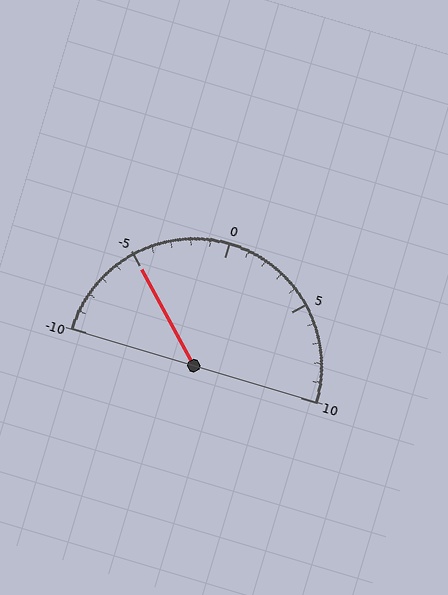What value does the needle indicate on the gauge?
The needle indicates approximately -5.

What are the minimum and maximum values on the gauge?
The gauge ranges from -10 to 10.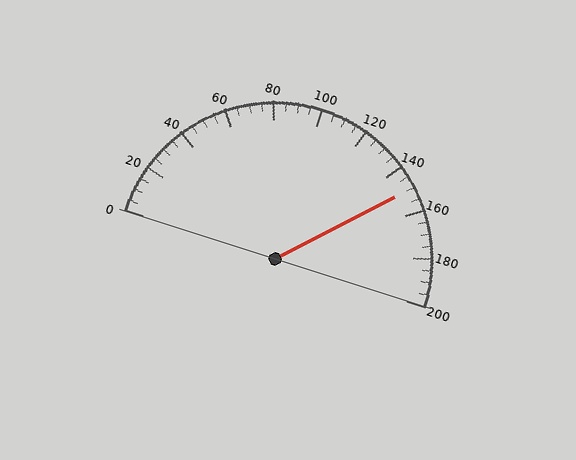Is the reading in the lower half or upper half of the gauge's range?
The reading is in the upper half of the range (0 to 200).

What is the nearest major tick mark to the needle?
The nearest major tick mark is 160.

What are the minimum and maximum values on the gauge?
The gauge ranges from 0 to 200.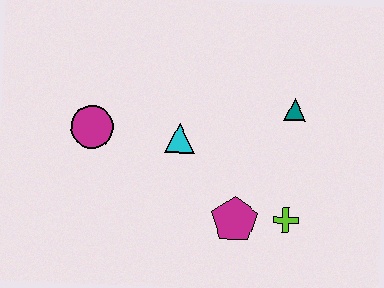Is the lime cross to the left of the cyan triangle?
No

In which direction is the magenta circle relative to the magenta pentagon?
The magenta circle is to the left of the magenta pentagon.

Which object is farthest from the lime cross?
The magenta circle is farthest from the lime cross.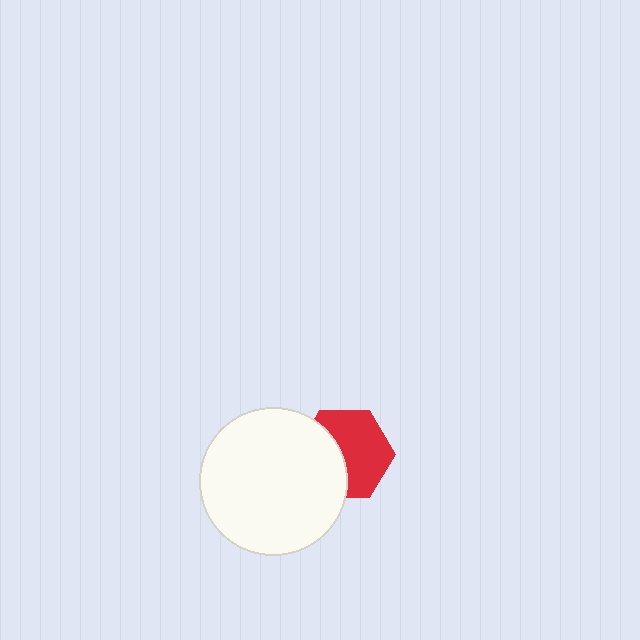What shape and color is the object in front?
The object in front is a white circle.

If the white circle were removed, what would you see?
You would see the complete red hexagon.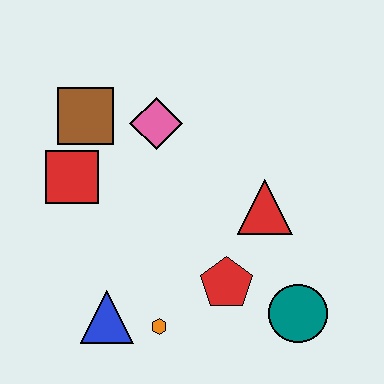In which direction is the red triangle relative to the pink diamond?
The red triangle is to the right of the pink diamond.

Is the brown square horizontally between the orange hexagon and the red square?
Yes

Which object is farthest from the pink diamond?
The teal circle is farthest from the pink diamond.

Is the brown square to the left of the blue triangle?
Yes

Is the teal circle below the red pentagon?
Yes